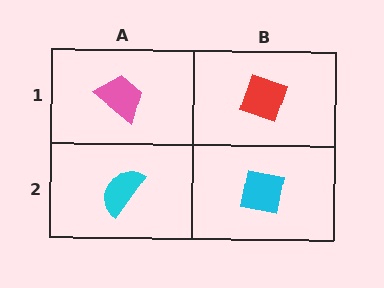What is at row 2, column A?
A cyan semicircle.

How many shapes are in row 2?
2 shapes.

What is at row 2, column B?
A cyan square.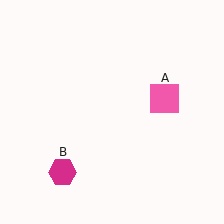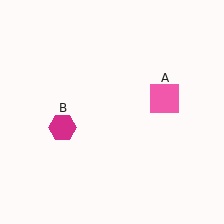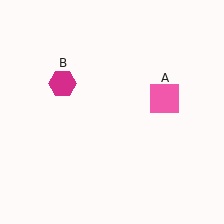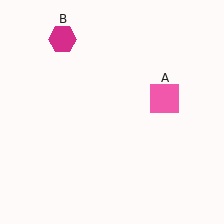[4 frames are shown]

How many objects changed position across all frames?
1 object changed position: magenta hexagon (object B).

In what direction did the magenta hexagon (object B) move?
The magenta hexagon (object B) moved up.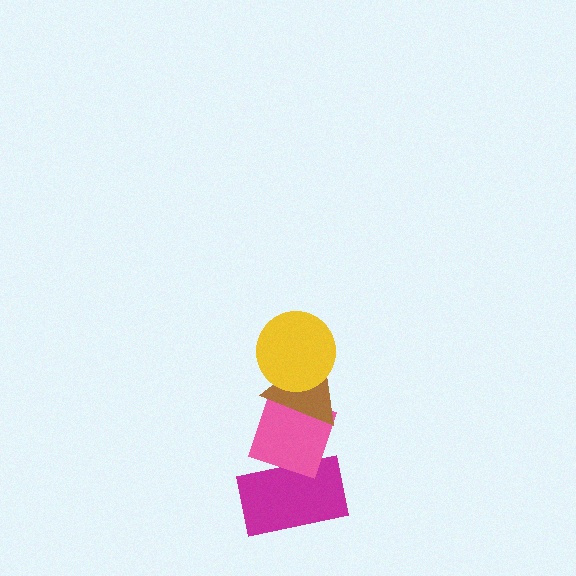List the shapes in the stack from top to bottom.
From top to bottom: the yellow circle, the brown triangle, the pink diamond, the magenta rectangle.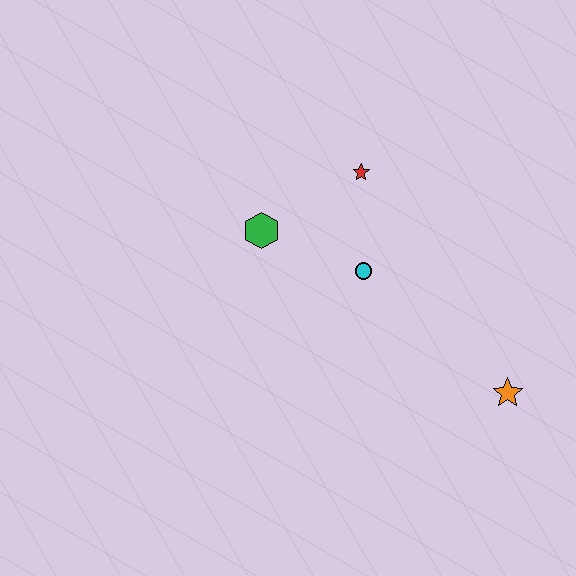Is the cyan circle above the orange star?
Yes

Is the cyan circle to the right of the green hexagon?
Yes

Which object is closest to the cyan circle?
The red star is closest to the cyan circle.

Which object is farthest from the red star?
The orange star is farthest from the red star.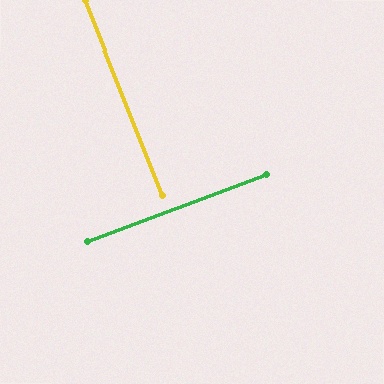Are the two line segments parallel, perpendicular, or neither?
Perpendicular — they meet at approximately 89°.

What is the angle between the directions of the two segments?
Approximately 89 degrees.